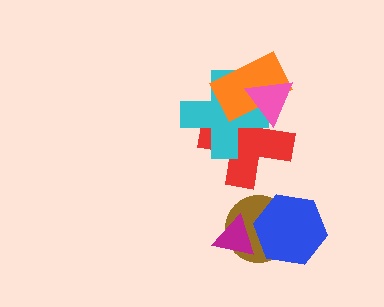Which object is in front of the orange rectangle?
The pink triangle is in front of the orange rectangle.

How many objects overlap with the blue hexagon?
2 objects overlap with the blue hexagon.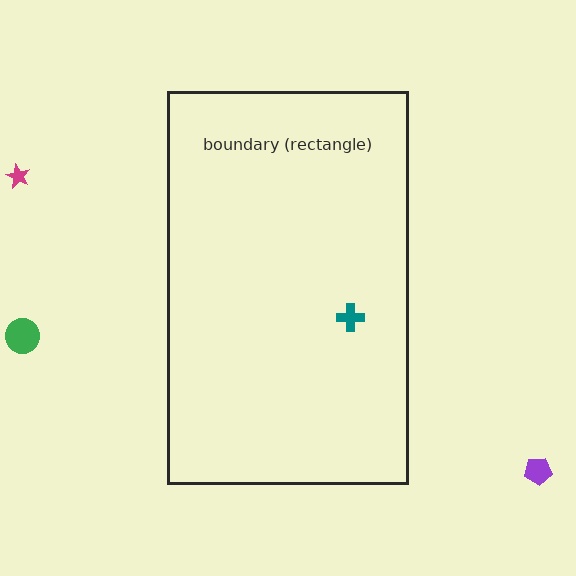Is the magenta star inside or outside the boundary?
Outside.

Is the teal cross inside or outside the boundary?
Inside.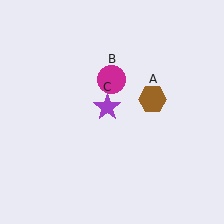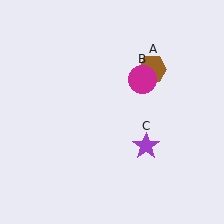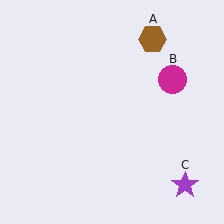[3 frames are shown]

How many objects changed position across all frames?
3 objects changed position: brown hexagon (object A), magenta circle (object B), purple star (object C).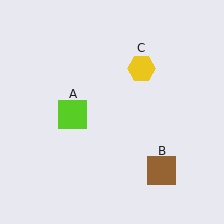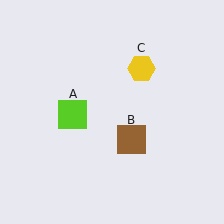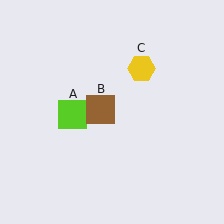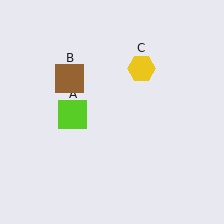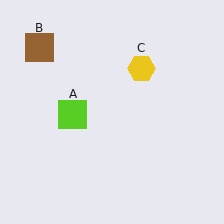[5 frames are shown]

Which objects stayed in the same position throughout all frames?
Lime square (object A) and yellow hexagon (object C) remained stationary.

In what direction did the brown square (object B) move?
The brown square (object B) moved up and to the left.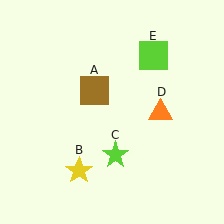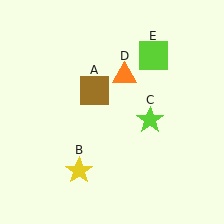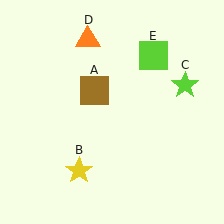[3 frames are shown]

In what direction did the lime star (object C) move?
The lime star (object C) moved up and to the right.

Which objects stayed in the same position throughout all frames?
Brown square (object A) and yellow star (object B) and lime square (object E) remained stationary.